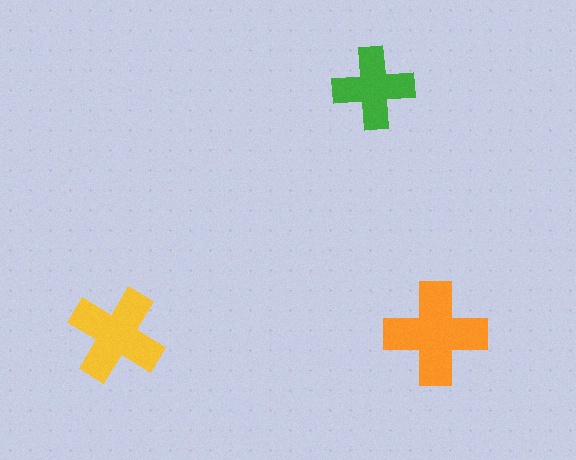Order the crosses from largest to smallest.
the orange one, the yellow one, the green one.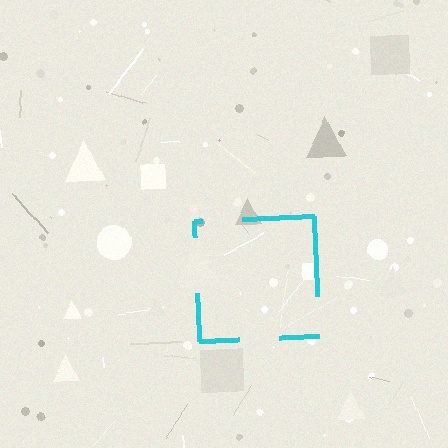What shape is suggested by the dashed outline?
The dashed outline suggests a square.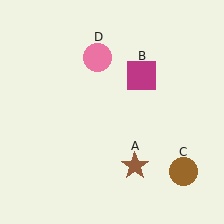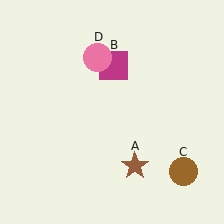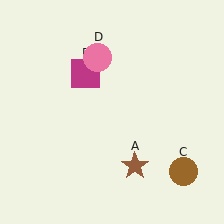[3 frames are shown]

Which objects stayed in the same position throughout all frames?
Brown star (object A) and brown circle (object C) and pink circle (object D) remained stationary.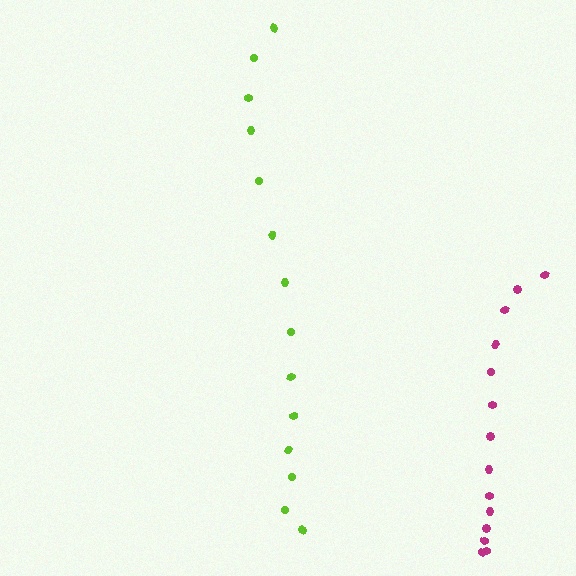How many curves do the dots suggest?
There are 2 distinct paths.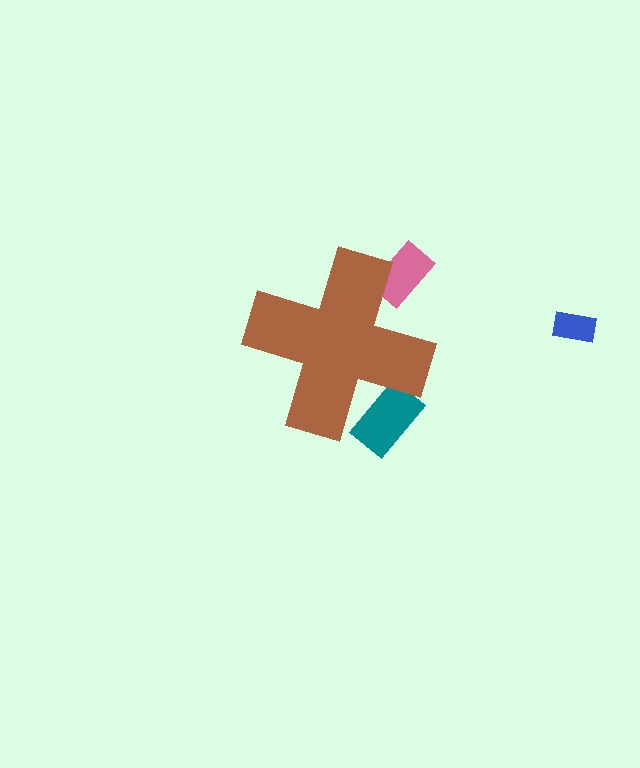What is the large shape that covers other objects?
A brown cross.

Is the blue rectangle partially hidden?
No, the blue rectangle is fully visible.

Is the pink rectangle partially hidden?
Yes, the pink rectangle is partially hidden behind the brown cross.